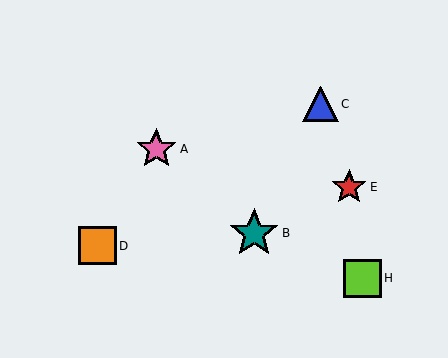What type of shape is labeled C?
Shape C is a blue triangle.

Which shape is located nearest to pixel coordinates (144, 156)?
The pink star (labeled A) at (156, 149) is nearest to that location.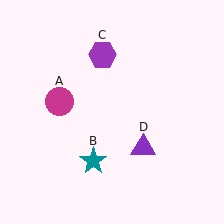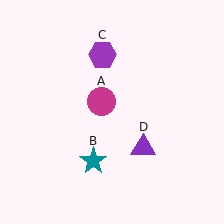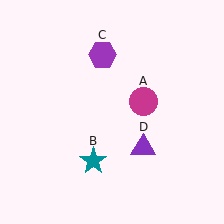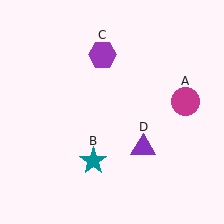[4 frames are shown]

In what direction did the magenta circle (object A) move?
The magenta circle (object A) moved right.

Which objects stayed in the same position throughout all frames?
Teal star (object B) and purple hexagon (object C) and purple triangle (object D) remained stationary.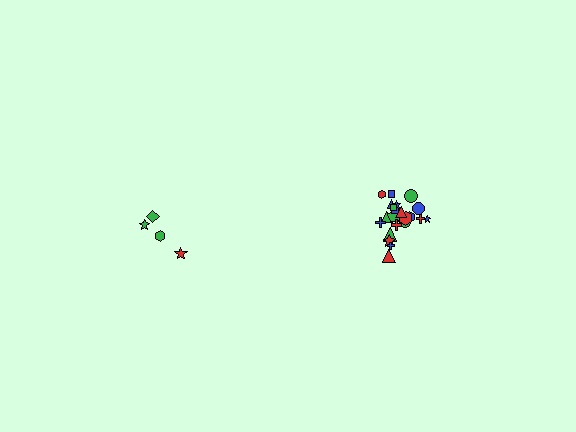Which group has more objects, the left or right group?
The right group.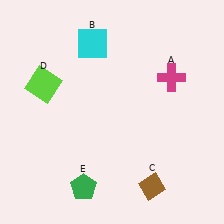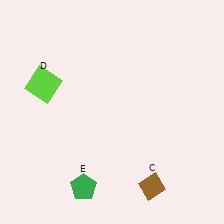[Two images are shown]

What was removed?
The cyan square (B), the magenta cross (A) were removed in Image 2.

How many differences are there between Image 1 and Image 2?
There are 2 differences between the two images.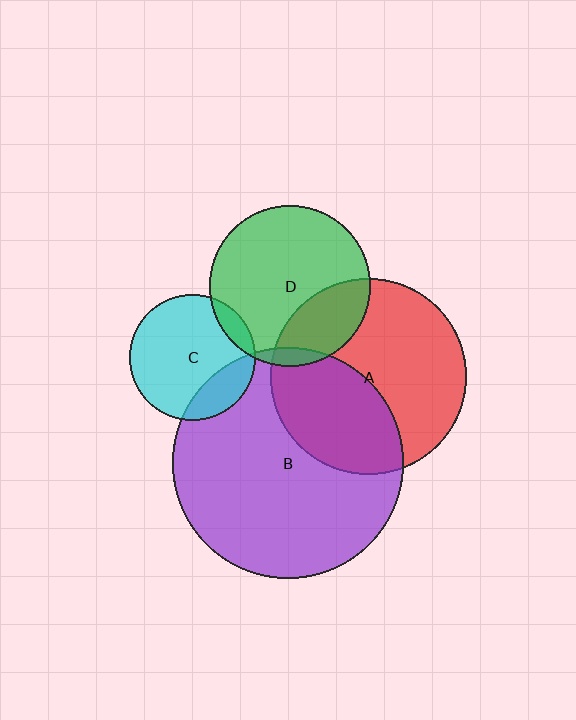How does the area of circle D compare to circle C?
Approximately 1.6 times.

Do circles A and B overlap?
Yes.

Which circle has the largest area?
Circle B (purple).